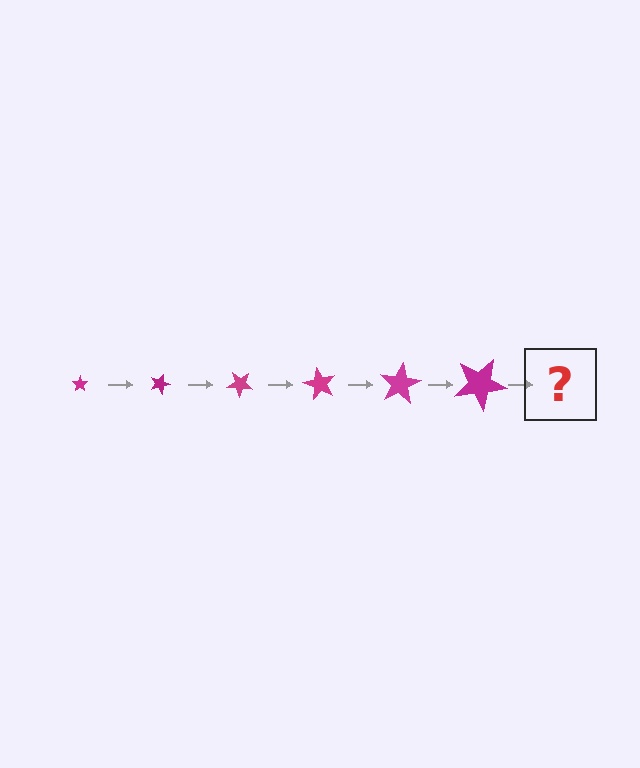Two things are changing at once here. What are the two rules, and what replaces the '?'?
The two rules are that the star grows larger each step and it rotates 20 degrees each step. The '?' should be a star, larger than the previous one and rotated 120 degrees from the start.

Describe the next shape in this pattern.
It should be a star, larger than the previous one and rotated 120 degrees from the start.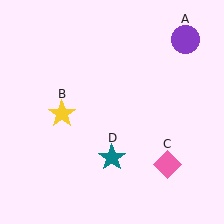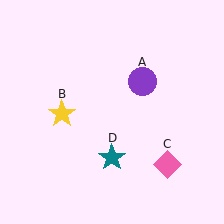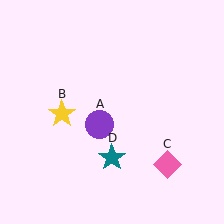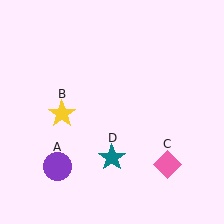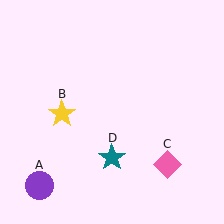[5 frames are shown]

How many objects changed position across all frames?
1 object changed position: purple circle (object A).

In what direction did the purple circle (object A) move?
The purple circle (object A) moved down and to the left.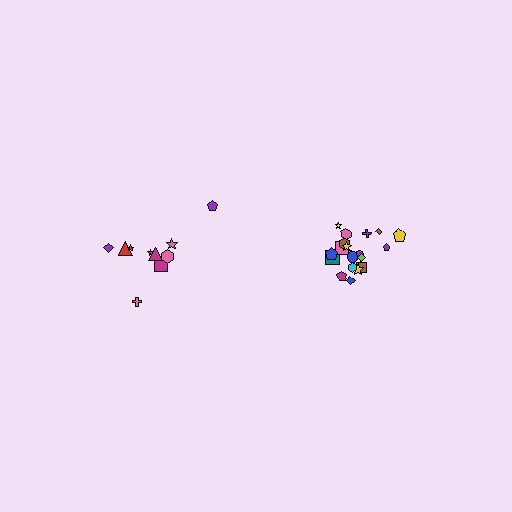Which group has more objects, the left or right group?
The right group.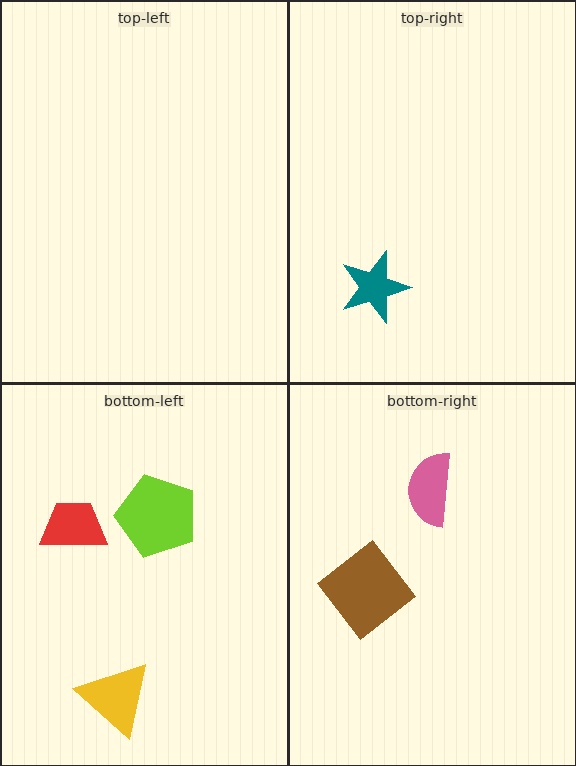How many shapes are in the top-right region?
1.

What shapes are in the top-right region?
The teal star.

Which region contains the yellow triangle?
The bottom-left region.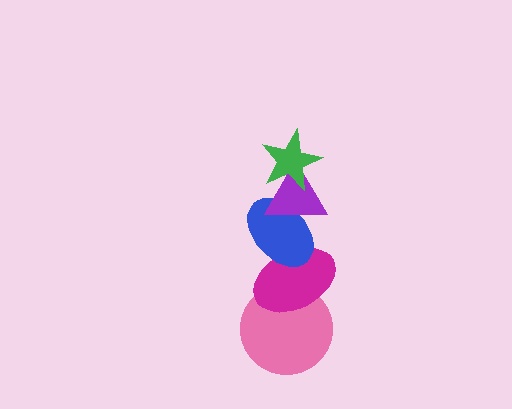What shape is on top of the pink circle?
The magenta ellipse is on top of the pink circle.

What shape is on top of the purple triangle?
The green star is on top of the purple triangle.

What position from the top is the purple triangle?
The purple triangle is 2nd from the top.